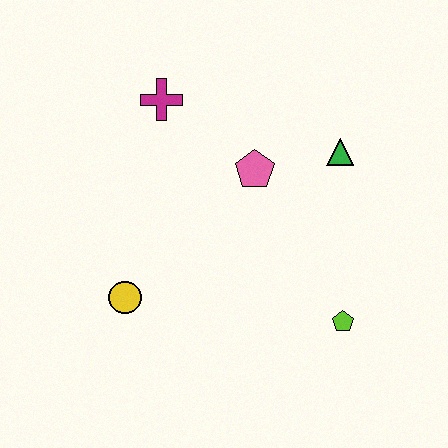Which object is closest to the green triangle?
The pink pentagon is closest to the green triangle.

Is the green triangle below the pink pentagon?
No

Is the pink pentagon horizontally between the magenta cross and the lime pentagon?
Yes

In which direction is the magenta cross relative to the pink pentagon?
The magenta cross is to the left of the pink pentagon.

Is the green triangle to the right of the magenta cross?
Yes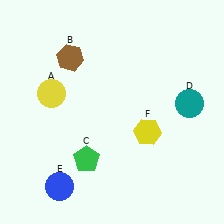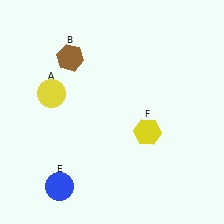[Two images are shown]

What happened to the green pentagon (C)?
The green pentagon (C) was removed in Image 2. It was in the bottom-left area of Image 1.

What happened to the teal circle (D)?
The teal circle (D) was removed in Image 2. It was in the top-right area of Image 1.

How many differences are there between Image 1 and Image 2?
There are 2 differences between the two images.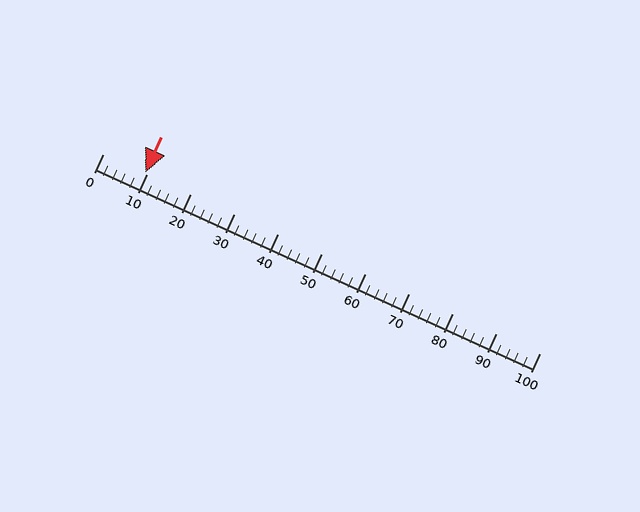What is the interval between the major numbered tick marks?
The major tick marks are spaced 10 units apart.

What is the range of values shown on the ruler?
The ruler shows values from 0 to 100.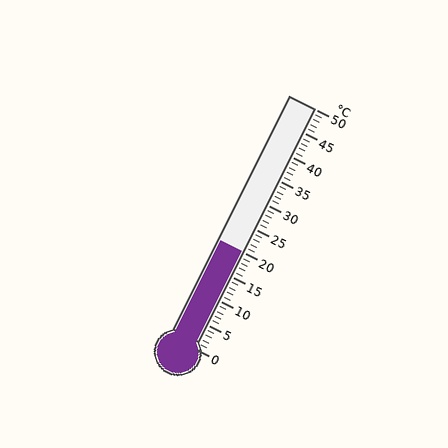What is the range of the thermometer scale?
The thermometer scale ranges from 0°C to 50°C.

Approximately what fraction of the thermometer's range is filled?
The thermometer is filled to approximately 40% of its range.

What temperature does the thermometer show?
The thermometer shows approximately 20°C.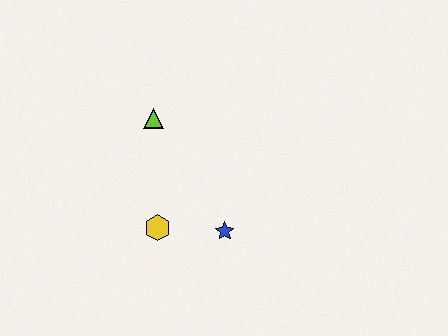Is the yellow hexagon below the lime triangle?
Yes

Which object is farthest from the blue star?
The lime triangle is farthest from the blue star.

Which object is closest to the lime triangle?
The yellow hexagon is closest to the lime triangle.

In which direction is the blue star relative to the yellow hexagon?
The blue star is to the right of the yellow hexagon.